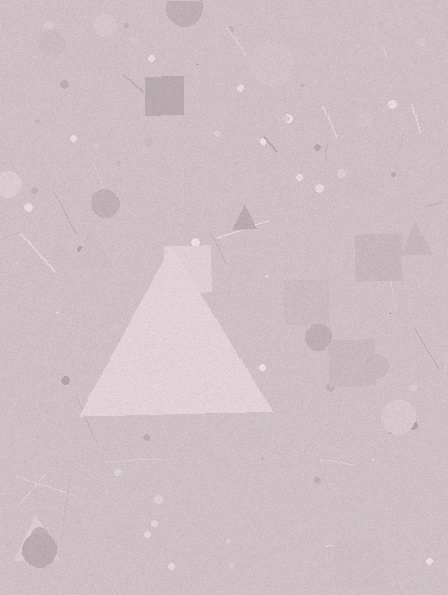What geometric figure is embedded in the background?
A triangle is embedded in the background.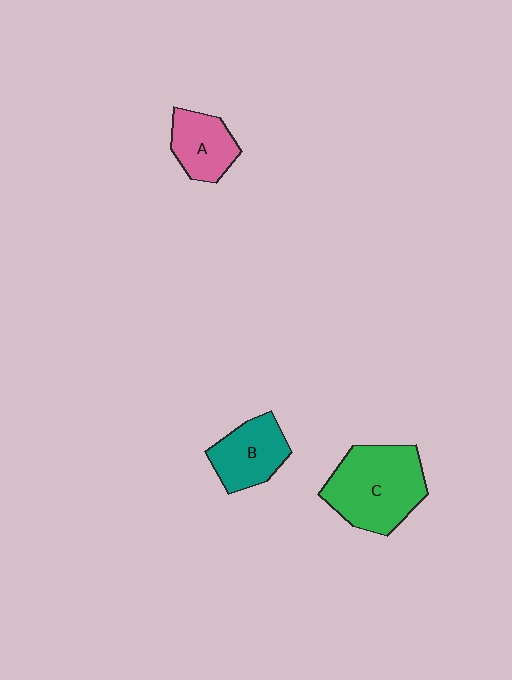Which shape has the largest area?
Shape C (green).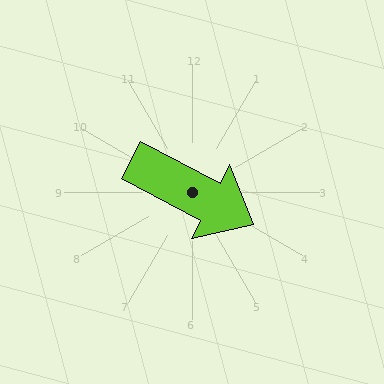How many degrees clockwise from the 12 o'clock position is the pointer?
Approximately 118 degrees.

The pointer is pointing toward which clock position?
Roughly 4 o'clock.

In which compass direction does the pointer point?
Southeast.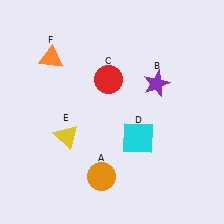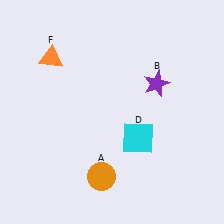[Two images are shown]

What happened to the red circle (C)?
The red circle (C) was removed in Image 2. It was in the top-left area of Image 1.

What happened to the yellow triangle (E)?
The yellow triangle (E) was removed in Image 2. It was in the bottom-left area of Image 1.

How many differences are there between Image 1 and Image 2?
There are 2 differences between the two images.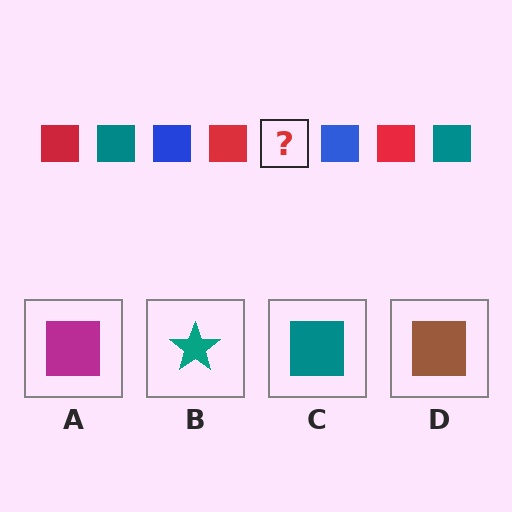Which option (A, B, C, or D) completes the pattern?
C.